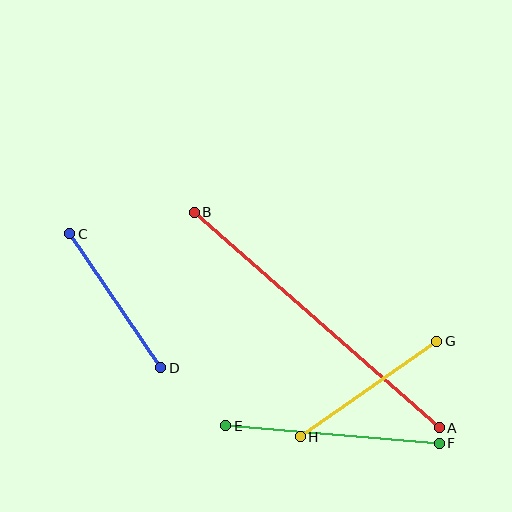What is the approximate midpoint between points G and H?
The midpoint is at approximately (369, 389) pixels.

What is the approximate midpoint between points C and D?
The midpoint is at approximately (115, 301) pixels.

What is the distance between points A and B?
The distance is approximately 326 pixels.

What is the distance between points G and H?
The distance is approximately 167 pixels.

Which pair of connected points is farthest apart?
Points A and B are farthest apart.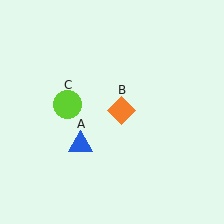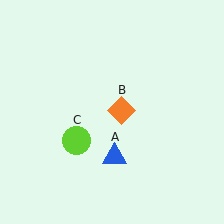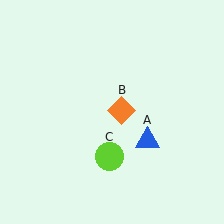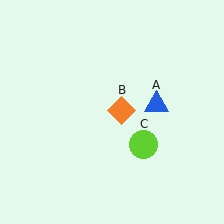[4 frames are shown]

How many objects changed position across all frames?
2 objects changed position: blue triangle (object A), lime circle (object C).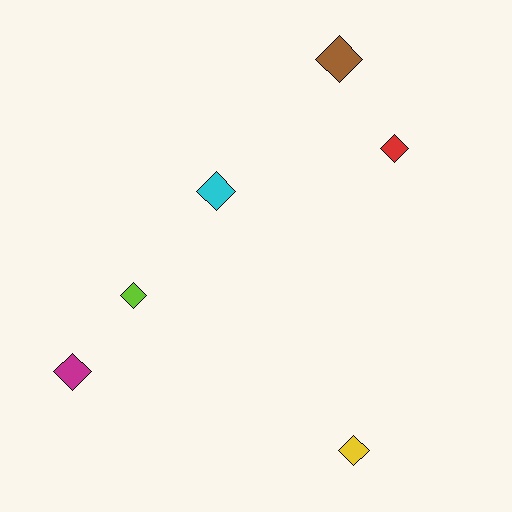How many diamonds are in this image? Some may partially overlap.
There are 6 diamonds.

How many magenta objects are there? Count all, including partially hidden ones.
There is 1 magenta object.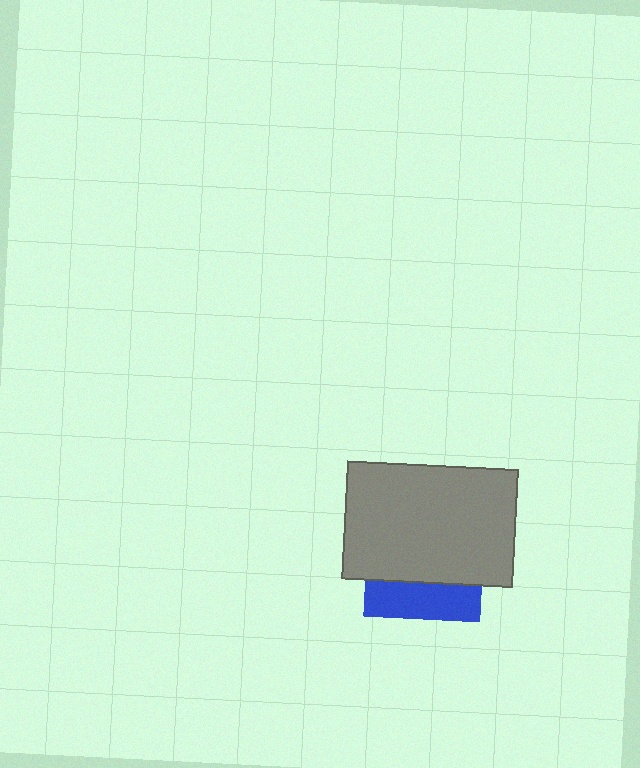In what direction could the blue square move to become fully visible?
The blue square could move down. That would shift it out from behind the gray rectangle entirely.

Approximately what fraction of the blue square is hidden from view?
Roughly 69% of the blue square is hidden behind the gray rectangle.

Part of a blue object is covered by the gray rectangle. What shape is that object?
It is a square.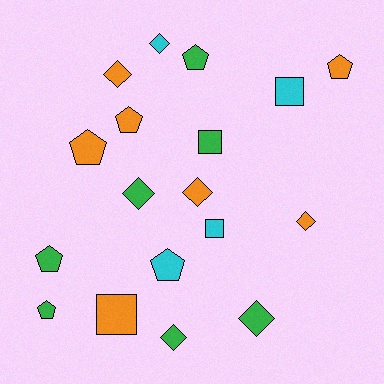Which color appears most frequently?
Orange, with 7 objects.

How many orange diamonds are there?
There are 3 orange diamonds.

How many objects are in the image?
There are 18 objects.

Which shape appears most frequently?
Pentagon, with 7 objects.